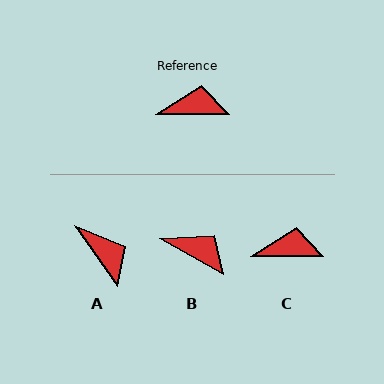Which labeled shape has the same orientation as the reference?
C.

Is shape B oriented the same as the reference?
No, it is off by about 30 degrees.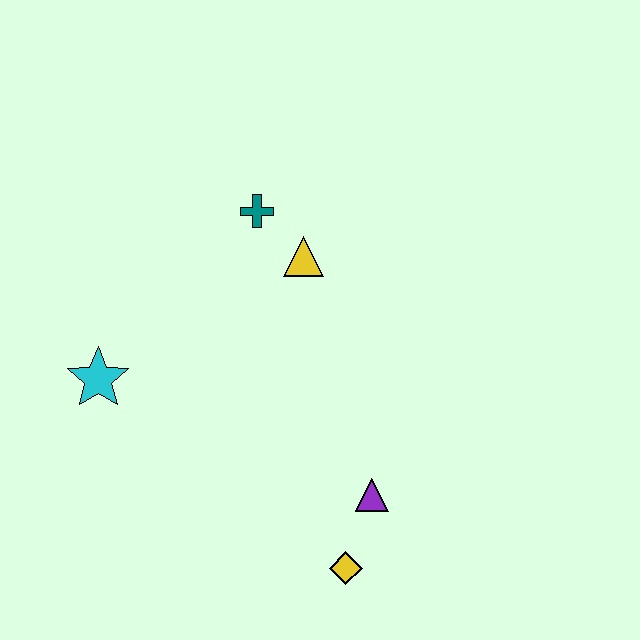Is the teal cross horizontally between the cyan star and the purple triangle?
Yes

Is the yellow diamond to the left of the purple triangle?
Yes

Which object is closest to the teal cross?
The yellow triangle is closest to the teal cross.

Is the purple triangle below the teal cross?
Yes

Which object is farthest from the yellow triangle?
The yellow diamond is farthest from the yellow triangle.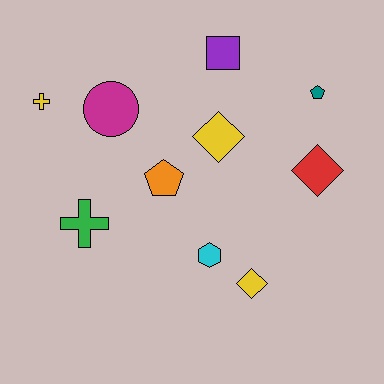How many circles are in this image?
There is 1 circle.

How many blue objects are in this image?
There are no blue objects.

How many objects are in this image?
There are 10 objects.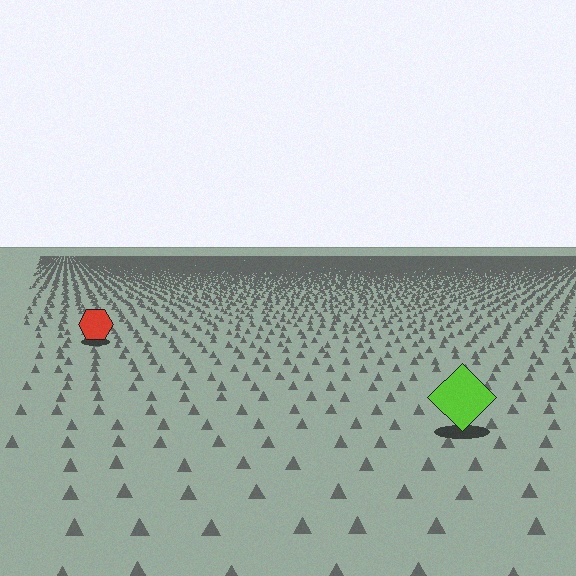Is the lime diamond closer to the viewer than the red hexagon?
Yes. The lime diamond is closer — you can tell from the texture gradient: the ground texture is coarser near it.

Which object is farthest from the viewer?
The red hexagon is farthest from the viewer. It appears smaller and the ground texture around it is denser.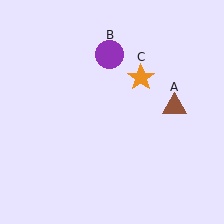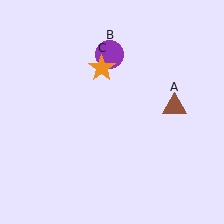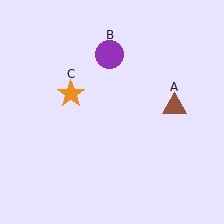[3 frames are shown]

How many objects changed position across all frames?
1 object changed position: orange star (object C).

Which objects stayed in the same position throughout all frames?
Brown triangle (object A) and purple circle (object B) remained stationary.